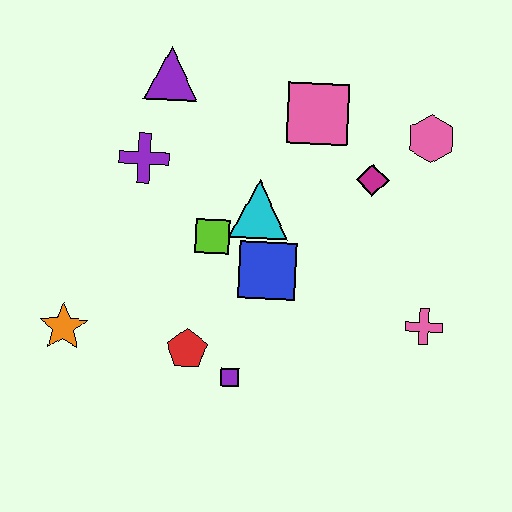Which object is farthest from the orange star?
The pink hexagon is farthest from the orange star.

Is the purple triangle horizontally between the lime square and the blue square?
No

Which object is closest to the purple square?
The red pentagon is closest to the purple square.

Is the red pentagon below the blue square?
Yes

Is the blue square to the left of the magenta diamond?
Yes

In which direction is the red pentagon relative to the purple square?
The red pentagon is to the left of the purple square.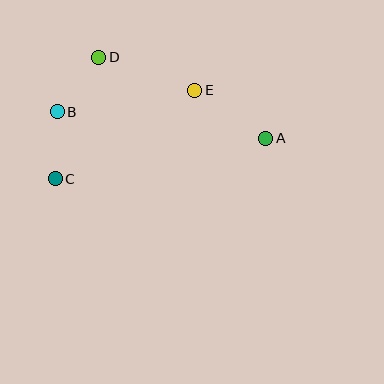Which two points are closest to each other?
Points B and C are closest to each other.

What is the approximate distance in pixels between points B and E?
The distance between B and E is approximately 139 pixels.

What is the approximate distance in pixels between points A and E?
The distance between A and E is approximately 86 pixels.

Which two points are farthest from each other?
Points A and C are farthest from each other.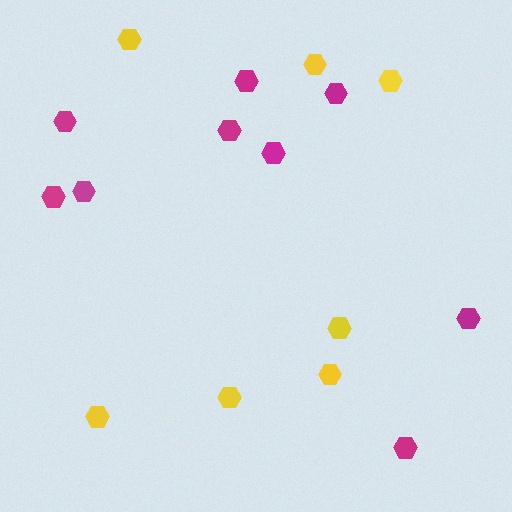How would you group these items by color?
There are 2 groups: one group of magenta hexagons (9) and one group of yellow hexagons (7).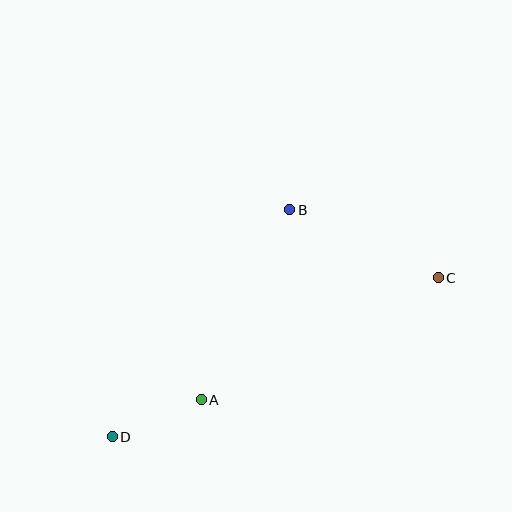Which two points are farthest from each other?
Points C and D are farthest from each other.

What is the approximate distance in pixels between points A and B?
The distance between A and B is approximately 209 pixels.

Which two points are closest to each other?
Points A and D are closest to each other.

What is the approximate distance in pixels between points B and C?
The distance between B and C is approximately 163 pixels.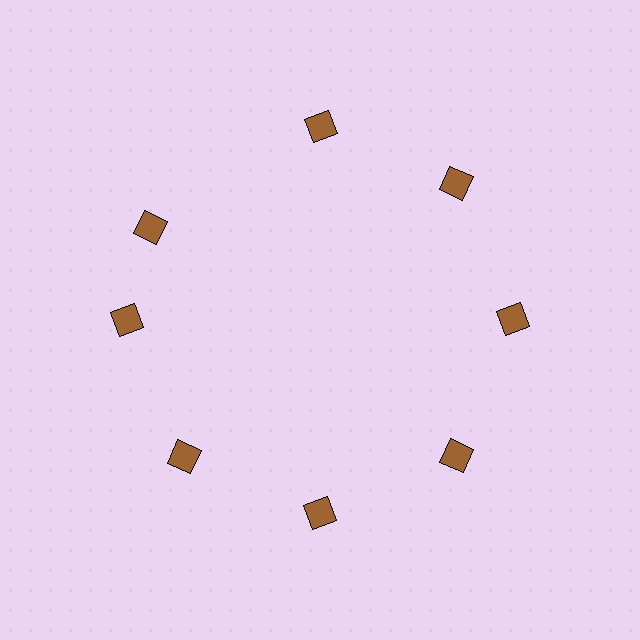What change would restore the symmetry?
The symmetry would be restored by rotating it back into even spacing with its neighbors so that all 8 diamonds sit at equal angles and equal distance from the center.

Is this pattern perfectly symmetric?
No. The 8 brown diamonds are arranged in a ring, but one element near the 10 o'clock position is rotated out of alignment along the ring, breaking the 8-fold rotational symmetry.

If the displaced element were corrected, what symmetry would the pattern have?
It would have 8-fold rotational symmetry — the pattern would map onto itself every 45 degrees.